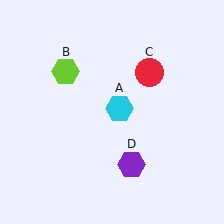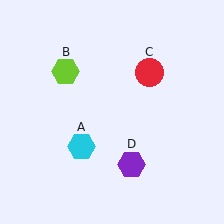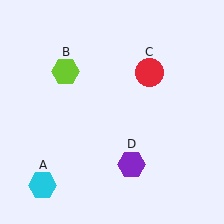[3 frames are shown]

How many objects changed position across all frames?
1 object changed position: cyan hexagon (object A).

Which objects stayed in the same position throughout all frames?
Lime hexagon (object B) and red circle (object C) and purple hexagon (object D) remained stationary.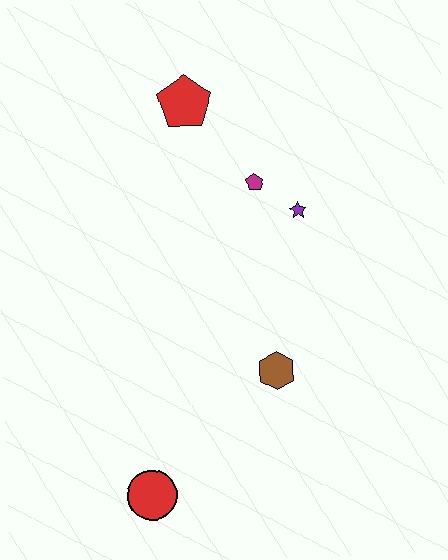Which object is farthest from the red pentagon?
The red circle is farthest from the red pentagon.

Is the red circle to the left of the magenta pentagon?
Yes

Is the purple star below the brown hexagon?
No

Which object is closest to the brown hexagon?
The purple star is closest to the brown hexagon.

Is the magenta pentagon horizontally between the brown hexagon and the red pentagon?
Yes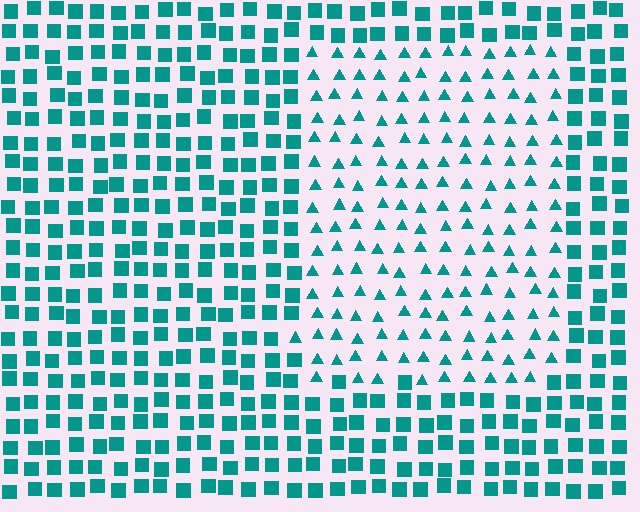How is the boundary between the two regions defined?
The boundary is defined by a change in element shape: triangles inside vs. squares outside. All elements share the same color and spacing.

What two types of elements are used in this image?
The image uses triangles inside the rectangle region and squares outside it.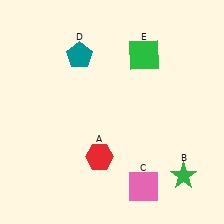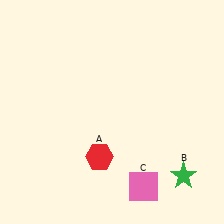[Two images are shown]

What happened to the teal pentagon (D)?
The teal pentagon (D) was removed in Image 2. It was in the top-left area of Image 1.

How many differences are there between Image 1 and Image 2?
There are 2 differences between the two images.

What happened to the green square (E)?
The green square (E) was removed in Image 2. It was in the top-right area of Image 1.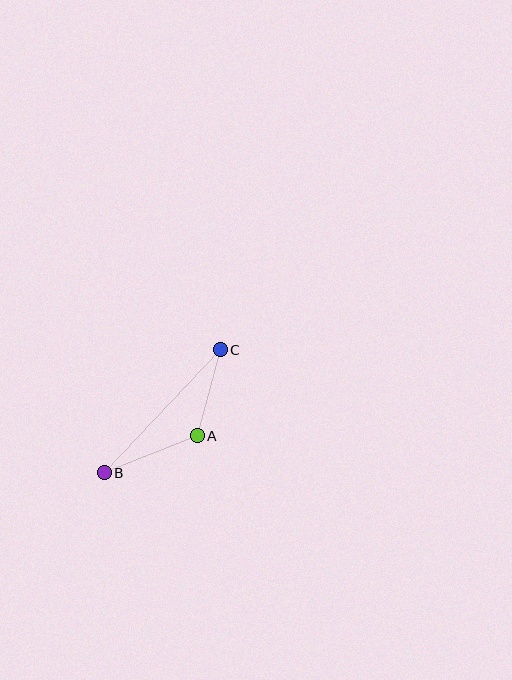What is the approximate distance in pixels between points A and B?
The distance between A and B is approximately 100 pixels.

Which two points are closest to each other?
Points A and C are closest to each other.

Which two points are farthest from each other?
Points B and C are farthest from each other.